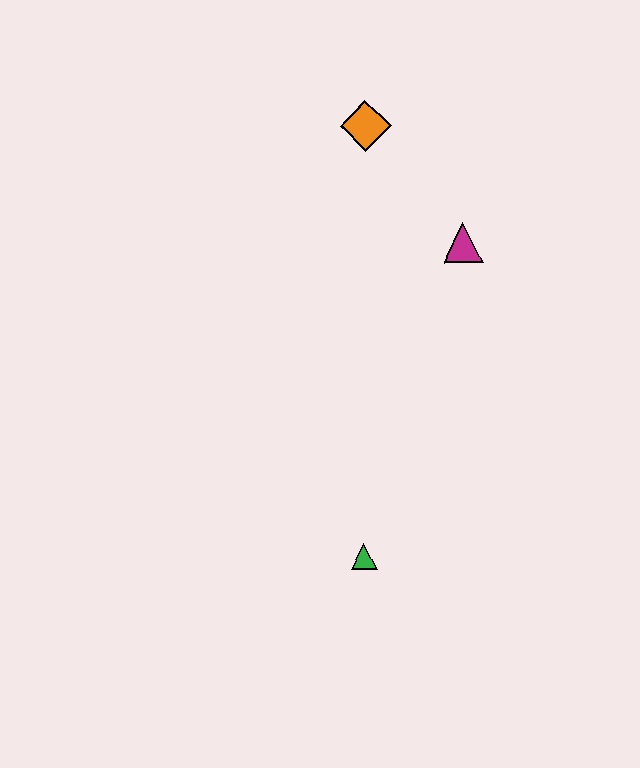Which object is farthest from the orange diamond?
The green triangle is farthest from the orange diamond.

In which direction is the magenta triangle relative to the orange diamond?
The magenta triangle is below the orange diamond.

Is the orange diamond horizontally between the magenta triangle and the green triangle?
Yes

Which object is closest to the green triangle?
The magenta triangle is closest to the green triangle.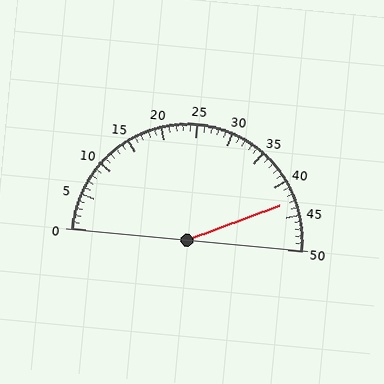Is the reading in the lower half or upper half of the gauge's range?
The reading is in the upper half of the range (0 to 50).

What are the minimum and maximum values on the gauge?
The gauge ranges from 0 to 50.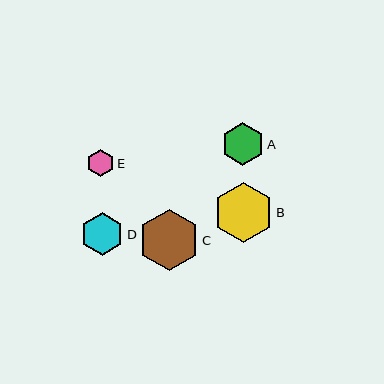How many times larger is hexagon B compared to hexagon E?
Hexagon B is approximately 2.2 times the size of hexagon E.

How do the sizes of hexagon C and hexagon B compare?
Hexagon C and hexagon B are approximately the same size.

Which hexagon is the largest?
Hexagon C is the largest with a size of approximately 61 pixels.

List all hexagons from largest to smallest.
From largest to smallest: C, B, D, A, E.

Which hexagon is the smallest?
Hexagon E is the smallest with a size of approximately 27 pixels.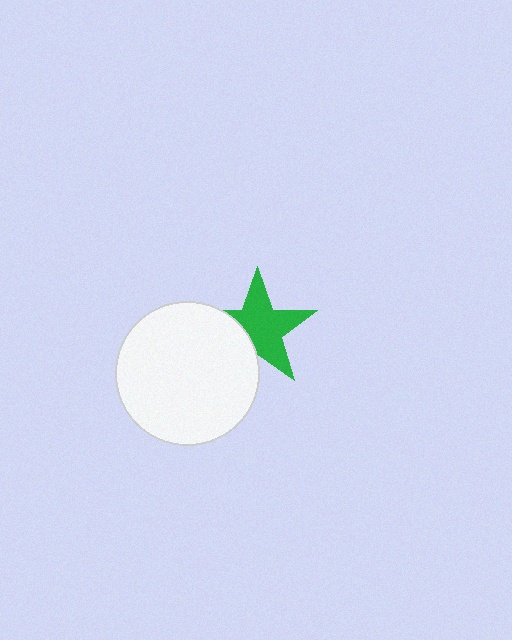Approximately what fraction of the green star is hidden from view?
Roughly 31% of the green star is hidden behind the white circle.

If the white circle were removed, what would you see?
You would see the complete green star.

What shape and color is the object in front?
The object in front is a white circle.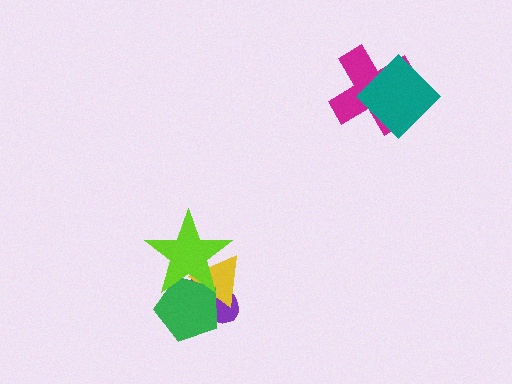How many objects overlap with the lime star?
3 objects overlap with the lime star.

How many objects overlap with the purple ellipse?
3 objects overlap with the purple ellipse.